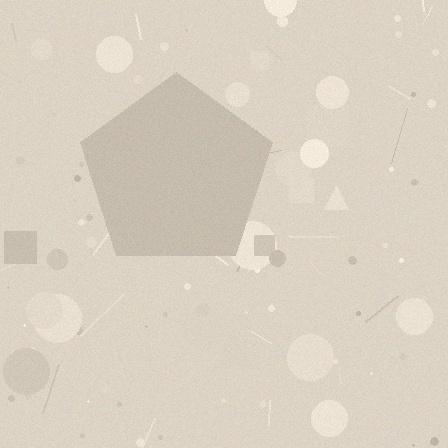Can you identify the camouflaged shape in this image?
The camouflaged shape is a pentagon.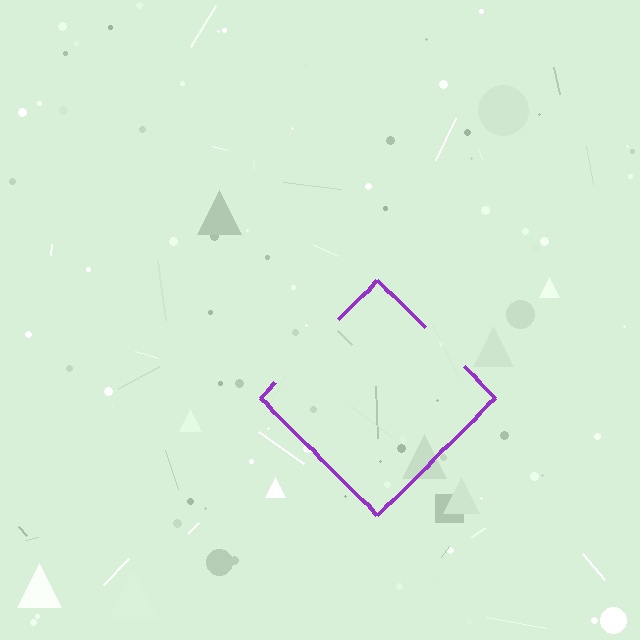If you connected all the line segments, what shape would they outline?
They would outline a diamond.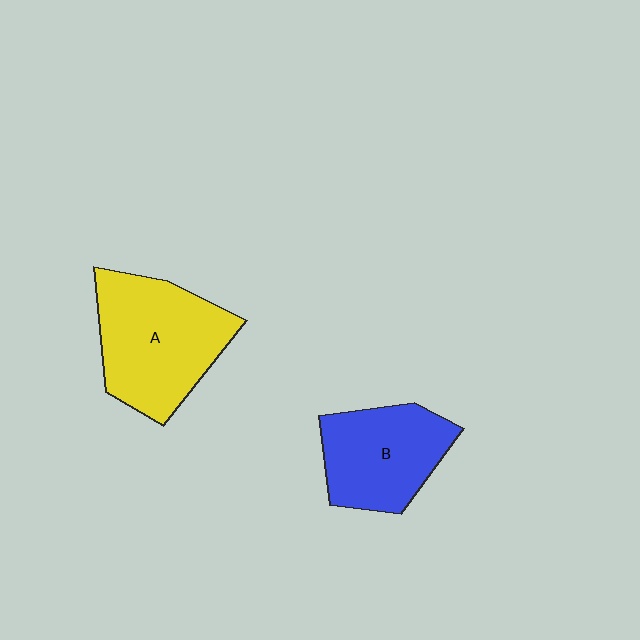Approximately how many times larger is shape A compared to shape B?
Approximately 1.3 times.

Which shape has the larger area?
Shape A (yellow).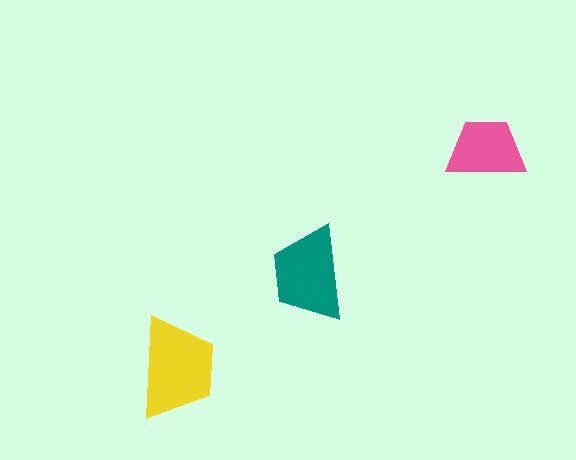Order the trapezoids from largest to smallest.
the yellow one, the teal one, the pink one.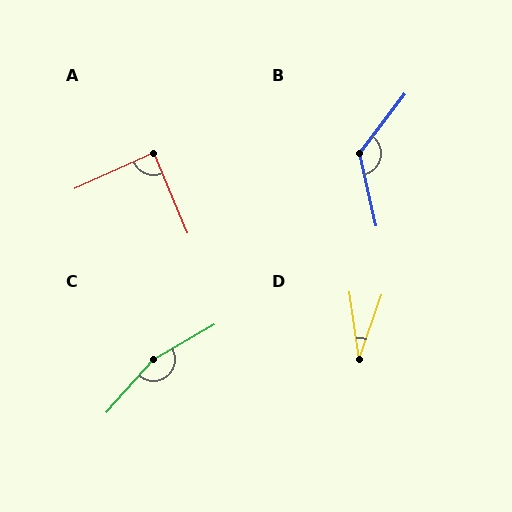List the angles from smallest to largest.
D (27°), A (88°), B (130°), C (161°).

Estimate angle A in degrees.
Approximately 88 degrees.